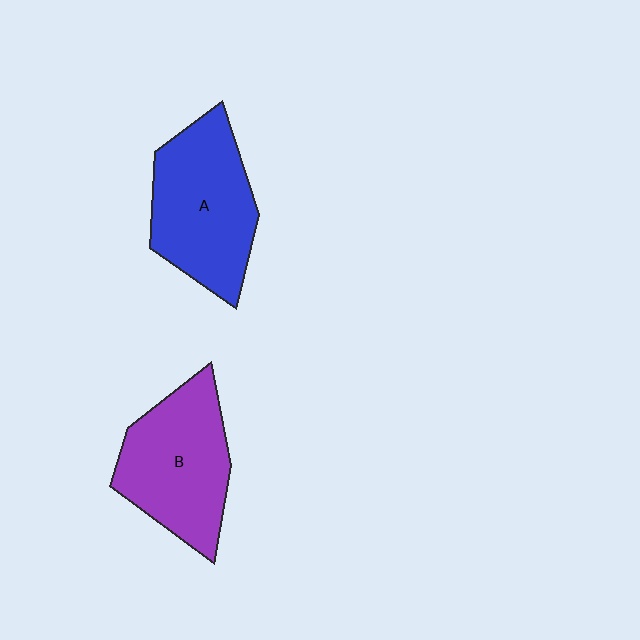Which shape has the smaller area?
Shape B (purple).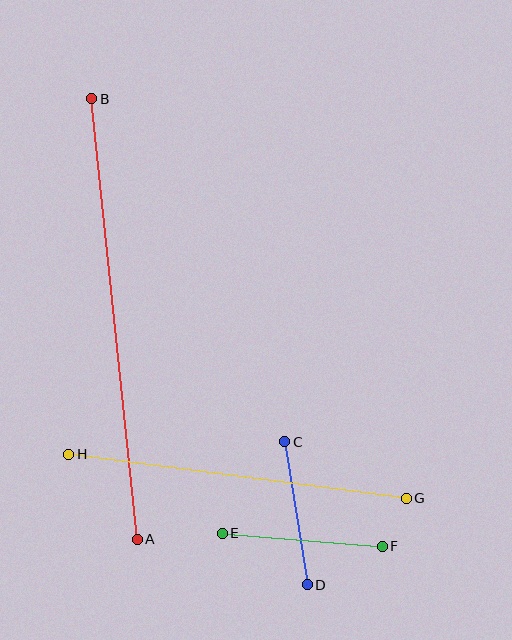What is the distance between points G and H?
The distance is approximately 340 pixels.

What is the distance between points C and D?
The distance is approximately 145 pixels.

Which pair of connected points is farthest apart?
Points A and B are farthest apart.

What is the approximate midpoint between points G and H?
The midpoint is at approximately (238, 476) pixels.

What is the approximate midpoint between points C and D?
The midpoint is at approximately (296, 513) pixels.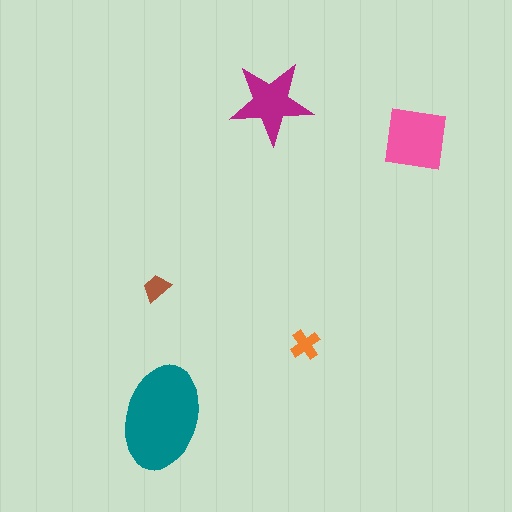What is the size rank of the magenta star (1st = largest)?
3rd.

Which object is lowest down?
The teal ellipse is bottommost.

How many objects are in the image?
There are 5 objects in the image.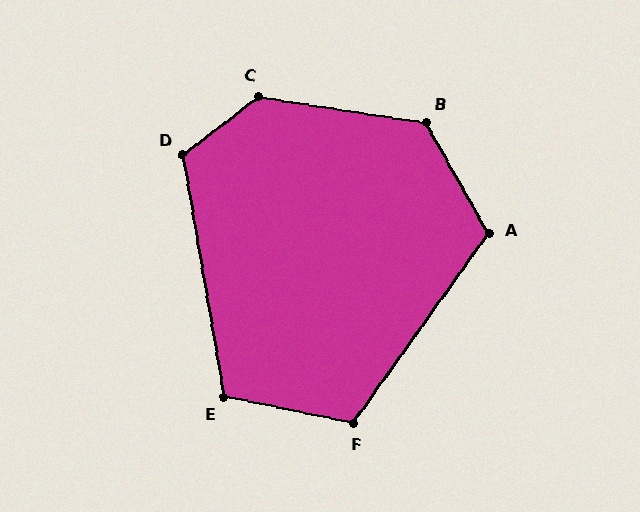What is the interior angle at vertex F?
Approximately 114 degrees (obtuse).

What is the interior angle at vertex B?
Approximately 128 degrees (obtuse).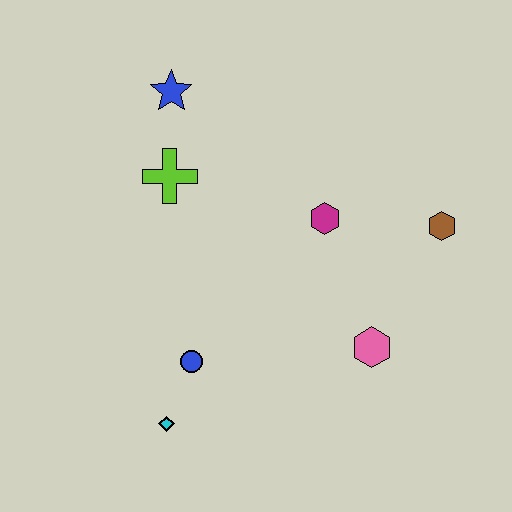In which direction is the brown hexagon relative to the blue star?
The brown hexagon is to the right of the blue star.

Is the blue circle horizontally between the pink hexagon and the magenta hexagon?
No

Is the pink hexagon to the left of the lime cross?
No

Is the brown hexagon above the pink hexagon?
Yes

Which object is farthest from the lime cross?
The brown hexagon is farthest from the lime cross.